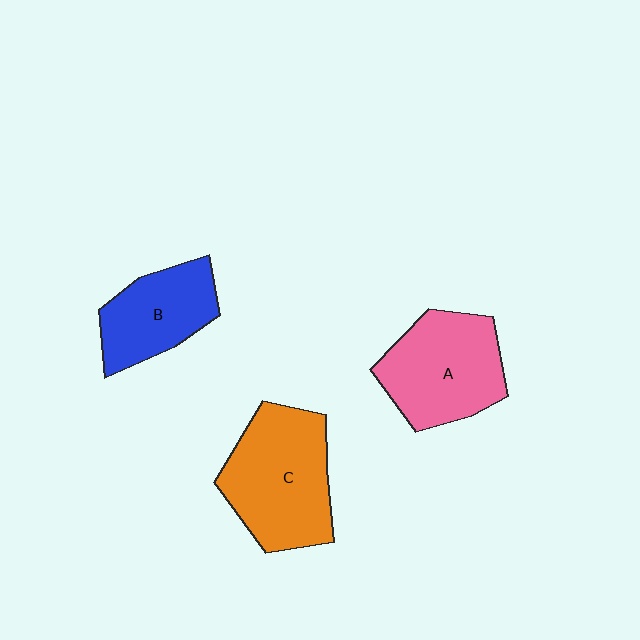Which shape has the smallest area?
Shape B (blue).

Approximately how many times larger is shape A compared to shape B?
Approximately 1.3 times.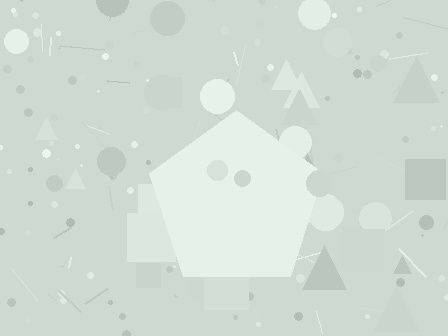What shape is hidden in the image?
A pentagon is hidden in the image.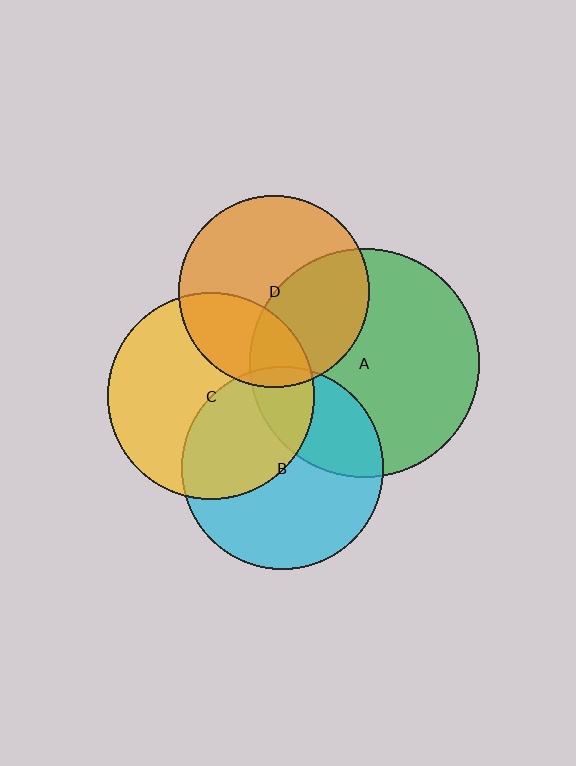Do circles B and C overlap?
Yes.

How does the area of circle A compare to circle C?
Approximately 1.2 times.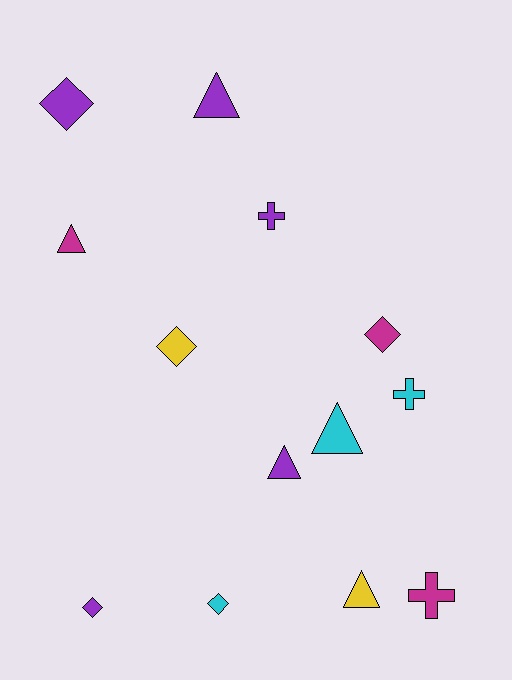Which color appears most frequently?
Purple, with 5 objects.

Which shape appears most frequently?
Diamond, with 5 objects.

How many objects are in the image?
There are 13 objects.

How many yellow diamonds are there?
There is 1 yellow diamond.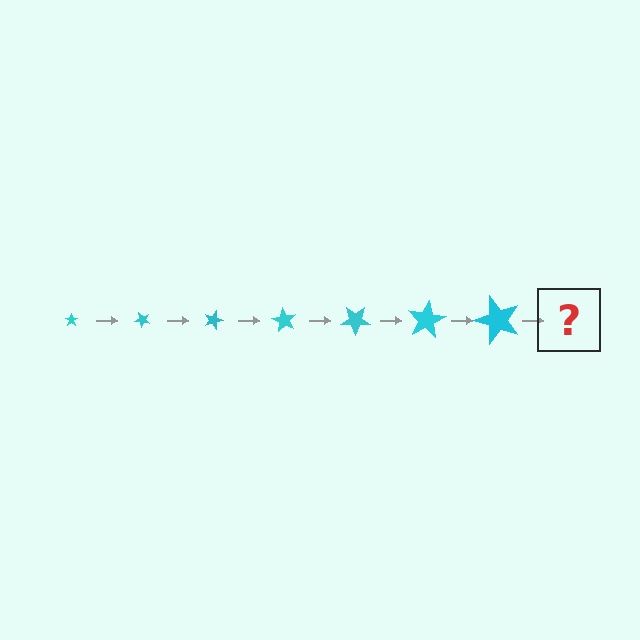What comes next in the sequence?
The next element should be a star, larger than the previous one and rotated 315 degrees from the start.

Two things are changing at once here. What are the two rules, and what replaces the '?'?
The two rules are that the star grows larger each step and it rotates 45 degrees each step. The '?' should be a star, larger than the previous one and rotated 315 degrees from the start.